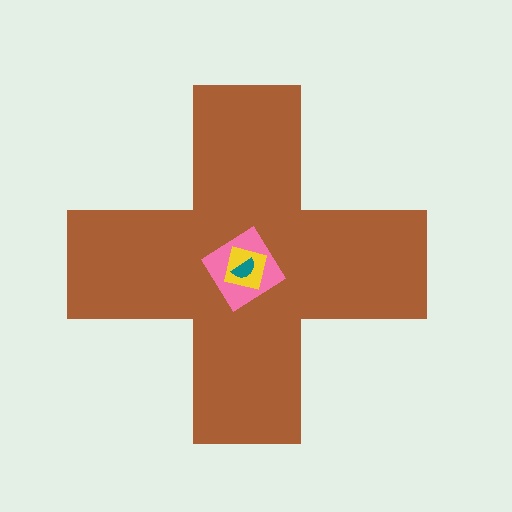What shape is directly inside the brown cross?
The pink diamond.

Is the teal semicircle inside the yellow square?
Yes.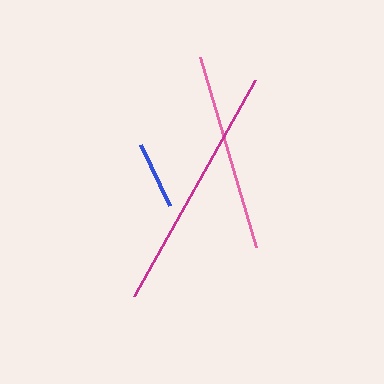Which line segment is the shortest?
The blue line is the shortest at approximately 68 pixels.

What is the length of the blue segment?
The blue segment is approximately 68 pixels long.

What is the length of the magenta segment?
The magenta segment is approximately 248 pixels long.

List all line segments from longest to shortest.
From longest to shortest: magenta, pink, blue.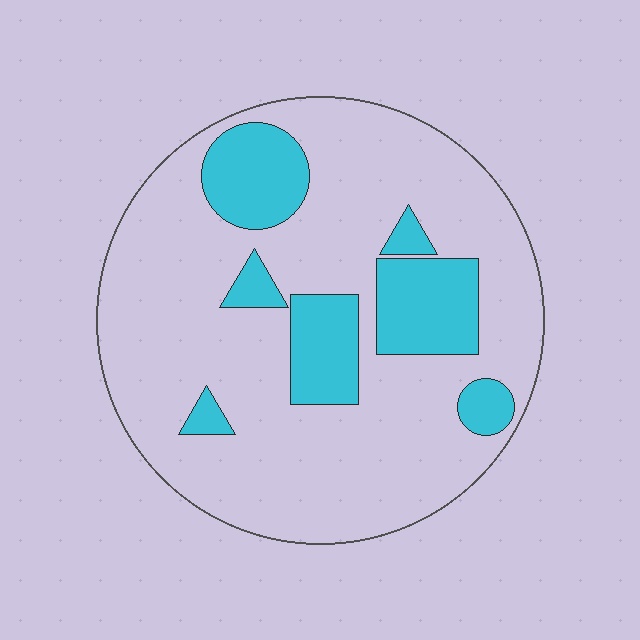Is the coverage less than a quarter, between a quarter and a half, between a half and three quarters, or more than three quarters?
Less than a quarter.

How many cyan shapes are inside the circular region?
7.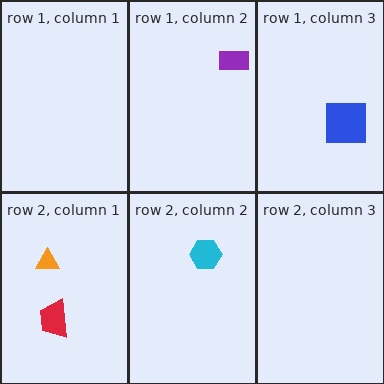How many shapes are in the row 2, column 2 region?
1.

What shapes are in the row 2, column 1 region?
The red trapezoid, the orange triangle.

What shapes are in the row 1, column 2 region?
The purple rectangle.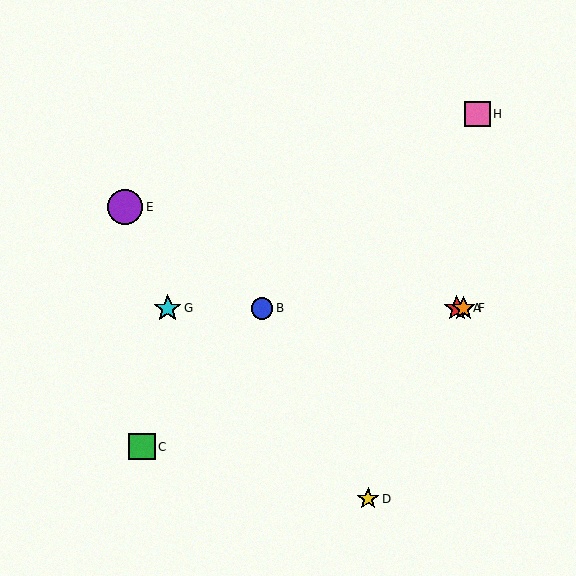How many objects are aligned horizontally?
4 objects (A, B, F, G) are aligned horizontally.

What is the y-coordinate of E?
Object E is at y≈207.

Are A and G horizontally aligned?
Yes, both are at y≈308.